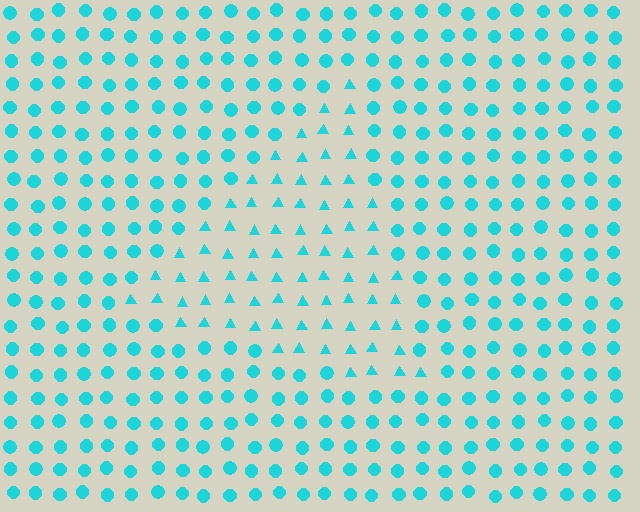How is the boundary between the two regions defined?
The boundary is defined by a change in element shape: triangles inside vs. circles outside. All elements share the same color and spacing.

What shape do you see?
I see a triangle.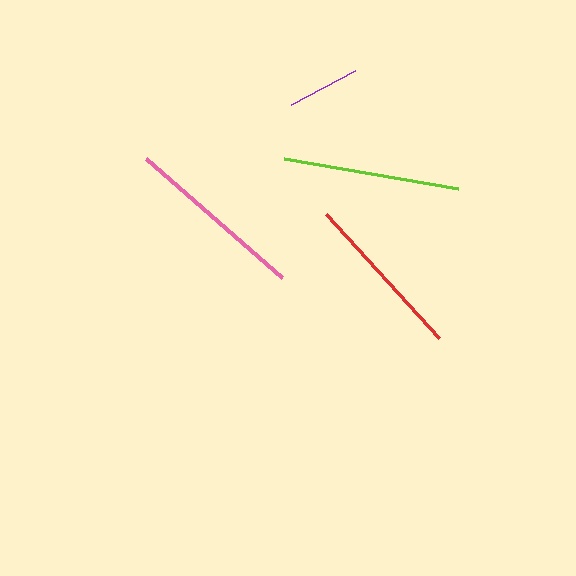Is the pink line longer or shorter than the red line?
The pink line is longer than the red line.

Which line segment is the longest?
The pink line is the longest at approximately 180 pixels.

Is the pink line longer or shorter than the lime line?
The pink line is longer than the lime line.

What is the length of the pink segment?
The pink segment is approximately 180 pixels long.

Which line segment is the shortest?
The purple line is the shortest at approximately 73 pixels.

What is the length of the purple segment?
The purple segment is approximately 73 pixels long.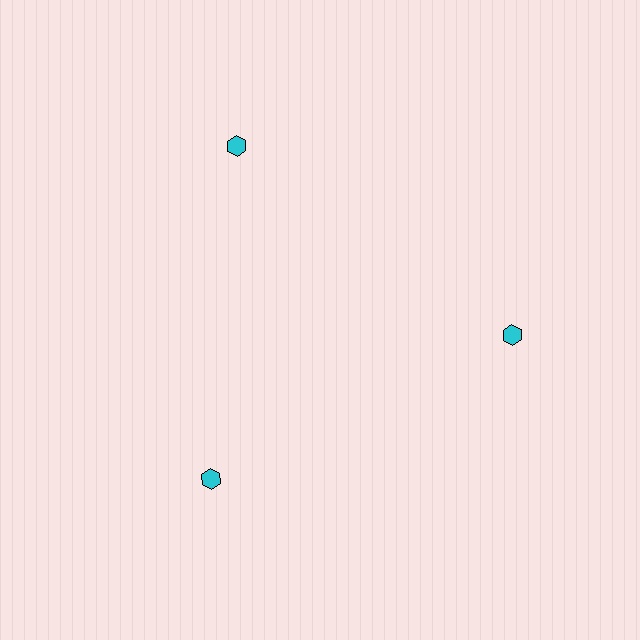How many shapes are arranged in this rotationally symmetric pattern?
There are 3 shapes, arranged in 3 groups of 1.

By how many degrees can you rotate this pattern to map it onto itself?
The pattern maps onto itself every 120 degrees of rotation.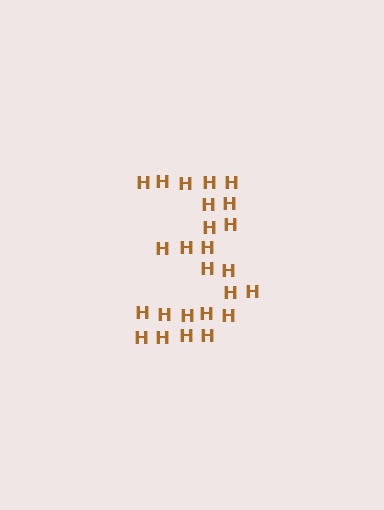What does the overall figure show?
The overall figure shows the digit 3.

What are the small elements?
The small elements are letter H's.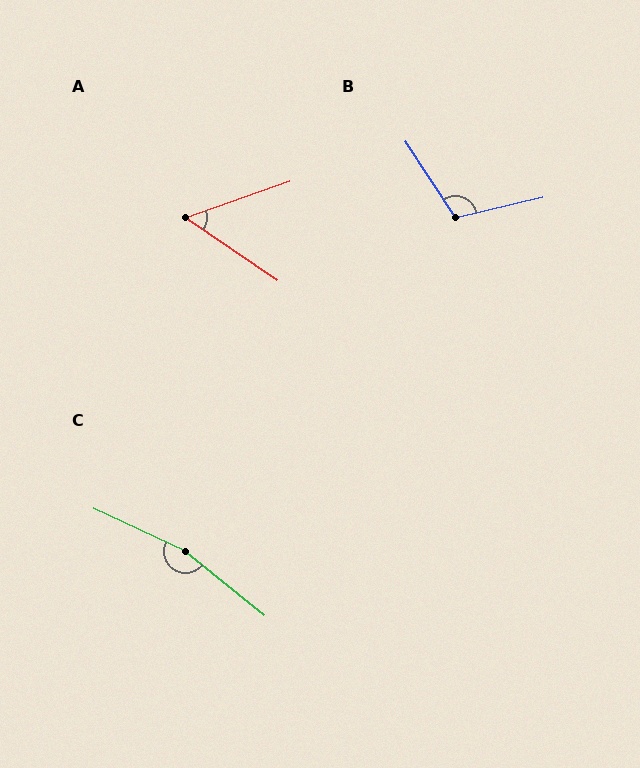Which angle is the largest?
C, at approximately 166 degrees.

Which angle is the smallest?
A, at approximately 54 degrees.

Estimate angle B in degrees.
Approximately 110 degrees.